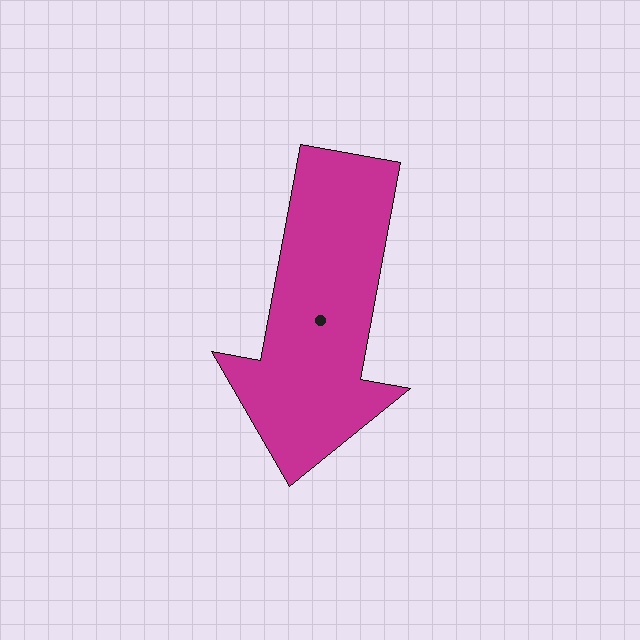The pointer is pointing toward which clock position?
Roughly 6 o'clock.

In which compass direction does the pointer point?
South.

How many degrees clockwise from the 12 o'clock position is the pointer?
Approximately 190 degrees.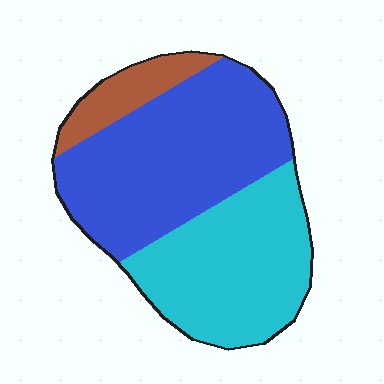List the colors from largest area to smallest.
From largest to smallest: blue, cyan, brown.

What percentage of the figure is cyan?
Cyan takes up about two fifths (2/5) of the figure.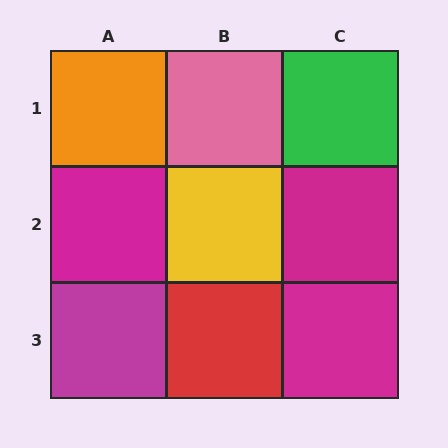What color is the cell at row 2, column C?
Magenta.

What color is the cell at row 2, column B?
Yellow.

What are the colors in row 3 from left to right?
Magenta, red, magenta.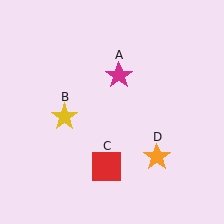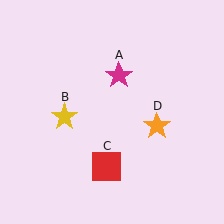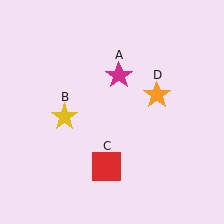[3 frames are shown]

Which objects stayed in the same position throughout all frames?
Magenta star (object A) and yellow star (object B) and red square (object C) remained stationary.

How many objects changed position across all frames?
1 object changed position: orange star (object D).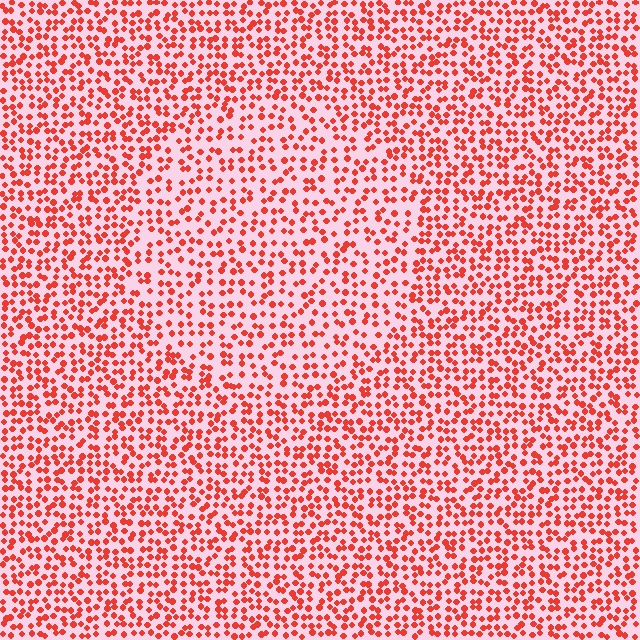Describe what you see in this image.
The image contains small red elements arranged at two different densities. A circle-shaped region is visible where the elements are less densely packed than the surrounding area.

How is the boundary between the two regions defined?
The boundary is defined by a change in element density (approximately 1.5x ratio). All elements are the same color, size, and shape.